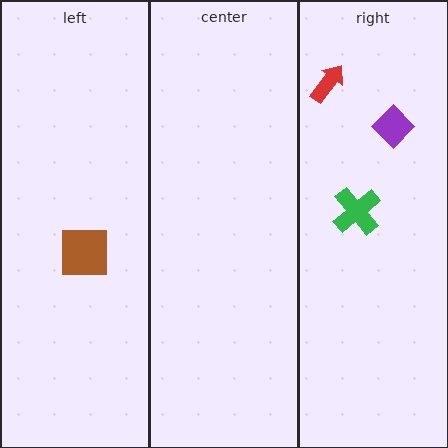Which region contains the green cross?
The right region.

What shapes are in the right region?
The red arrow, the green cross, the purple diamond.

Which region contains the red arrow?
The right region.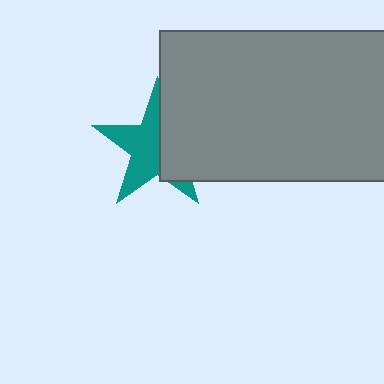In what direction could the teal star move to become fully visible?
The teal star could move left. That would shift it out from behind the gray rectangle entirely.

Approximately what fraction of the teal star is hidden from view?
Roughly 42% of the teal star is hidden behind the gray rectangle.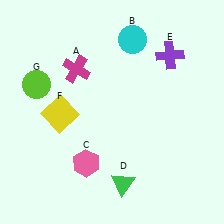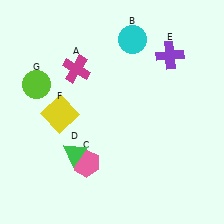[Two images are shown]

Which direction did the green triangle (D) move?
The green triangle (D) moved left.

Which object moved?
The green triangle (D) moved left.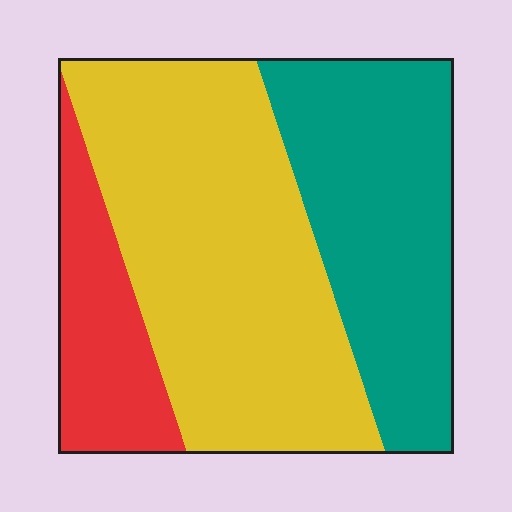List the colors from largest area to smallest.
From largest to smallest: yellow, teal, red.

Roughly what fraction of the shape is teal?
Teal covers 34% of the shape.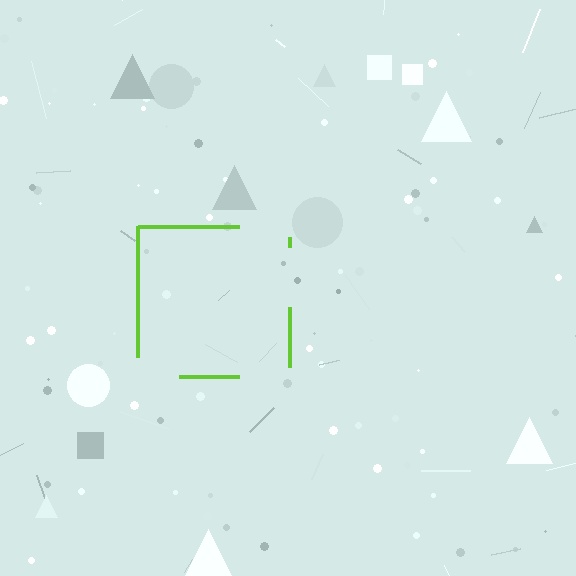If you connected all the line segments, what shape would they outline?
They would outline a square.